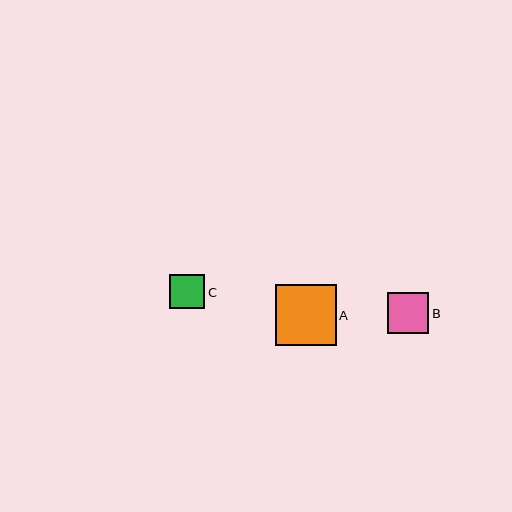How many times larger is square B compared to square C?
Square B is approximately 1.2 times the size of square C.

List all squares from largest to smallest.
From largest to smallest: A, B, C.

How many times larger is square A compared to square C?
Square A is approximately 1.7 times the size of square C.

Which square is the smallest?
Square C is the smallest with a size of approximately 35 pixels.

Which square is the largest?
Square A is the largest with a size of approximately 61 pixels.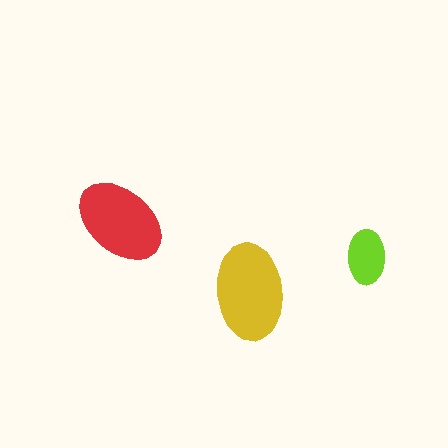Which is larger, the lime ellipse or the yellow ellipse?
The yellow one.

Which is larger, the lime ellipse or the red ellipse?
The red one.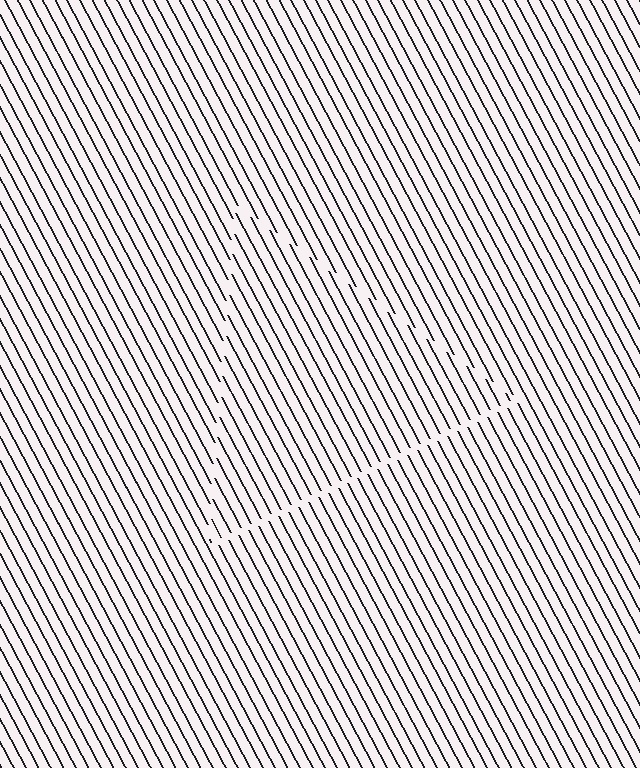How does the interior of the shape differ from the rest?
The interior of the shape contains the same grating, shifted by half a period — the contour is defined by the phase discontinuity where line-ends from the inner and outer gratings abut.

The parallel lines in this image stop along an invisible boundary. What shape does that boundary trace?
An illusory triangle. The interior of the shape contains the same grating, shifted by half a period — the contour is defined by the phase discontinuity where line-ends from the inner and outer gratings abut.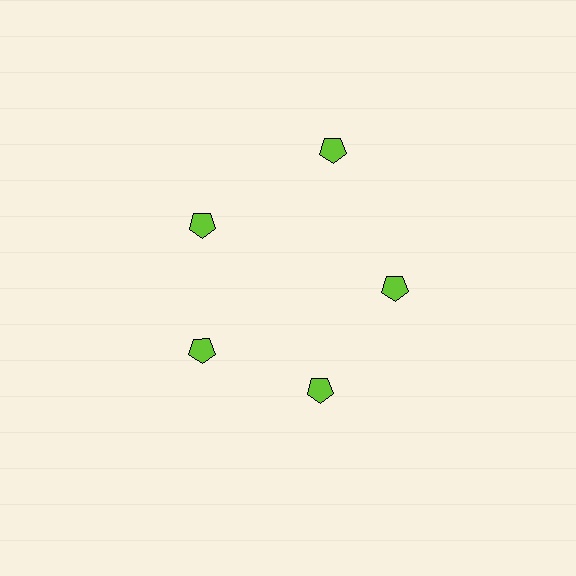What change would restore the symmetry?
The symmetry would be restored by moving it inward, back onto the ring so that all 5 pentagons sit at equal angles and equal distance from the center.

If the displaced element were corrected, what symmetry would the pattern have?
It would have 5-fold rotational symmetry — the pattern would map onto itself every 72 degrees.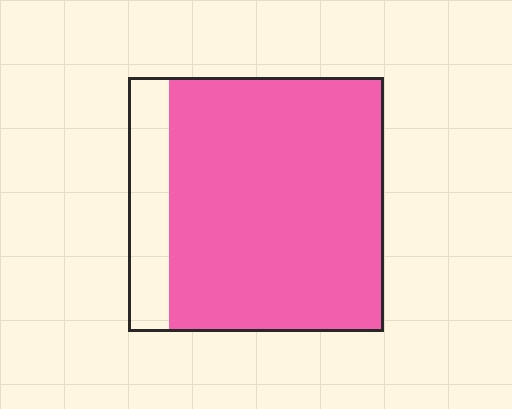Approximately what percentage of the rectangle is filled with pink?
Approximately 85%.